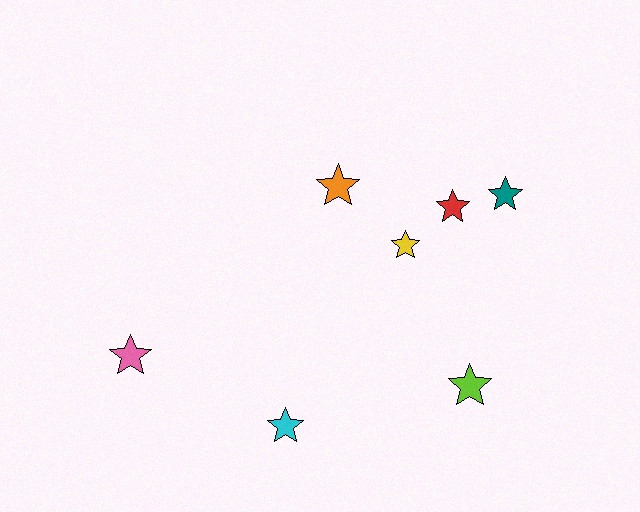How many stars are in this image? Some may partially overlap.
There are 7 stars.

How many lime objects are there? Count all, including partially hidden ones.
There is 1 lime object.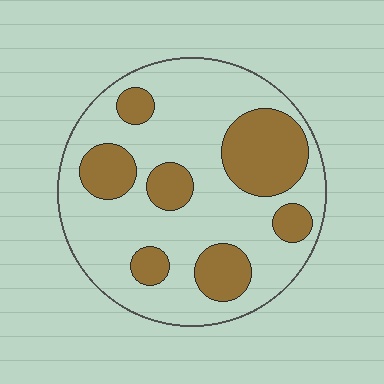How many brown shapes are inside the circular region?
7.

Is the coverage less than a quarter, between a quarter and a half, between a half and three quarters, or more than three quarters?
Between a quarter and a half.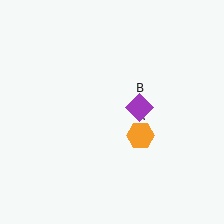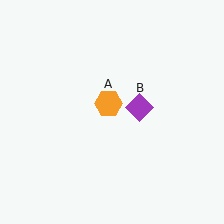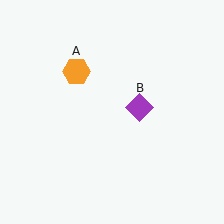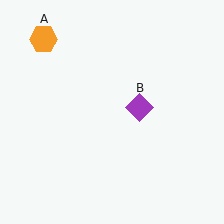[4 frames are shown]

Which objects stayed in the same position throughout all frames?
Purple diamond (object B) remained stationary.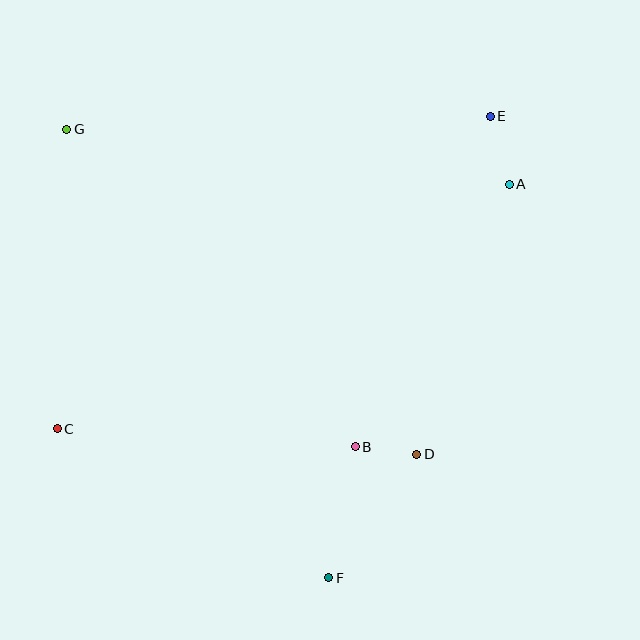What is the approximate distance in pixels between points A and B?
The distance between A and B is approximately 304 pixels.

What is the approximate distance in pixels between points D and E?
The distance between D and E is approximately 346 pixels.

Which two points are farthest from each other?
Points C and E are farthest from each other.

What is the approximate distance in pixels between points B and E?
The distance between B and E is approximately 357 pixels.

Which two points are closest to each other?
Points B and D are closest to each other.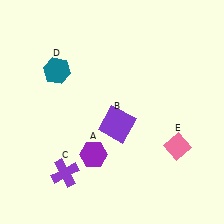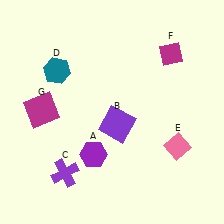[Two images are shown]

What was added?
A magenta diamond (F), a magenta square (G) were added in Image 2.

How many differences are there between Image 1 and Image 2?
There are 2 differences between the two images.